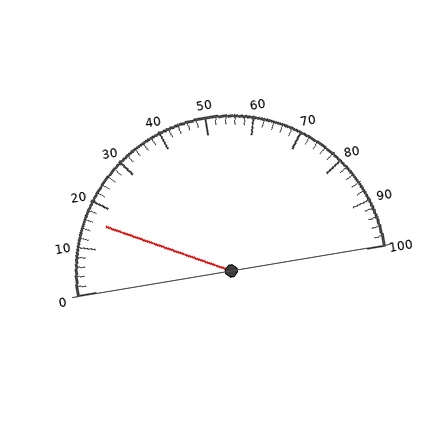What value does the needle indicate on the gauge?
The needle indicates approximately 16.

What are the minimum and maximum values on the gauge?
The gauge ranges from 0 to 100.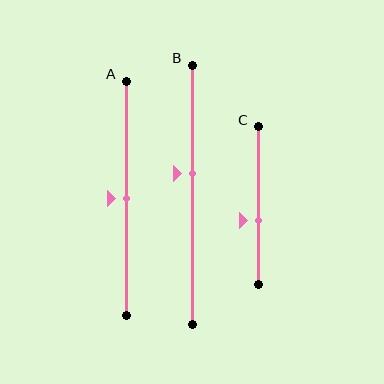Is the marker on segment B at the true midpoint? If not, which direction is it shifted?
No, the marker on segment B is shifted upward by about 8% of the segment length.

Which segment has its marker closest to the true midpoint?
Segment A has its marker closest to the true midpoint.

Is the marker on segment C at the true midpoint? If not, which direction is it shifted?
No, the marker on segment C is shifted downward by about 10% of the segment length.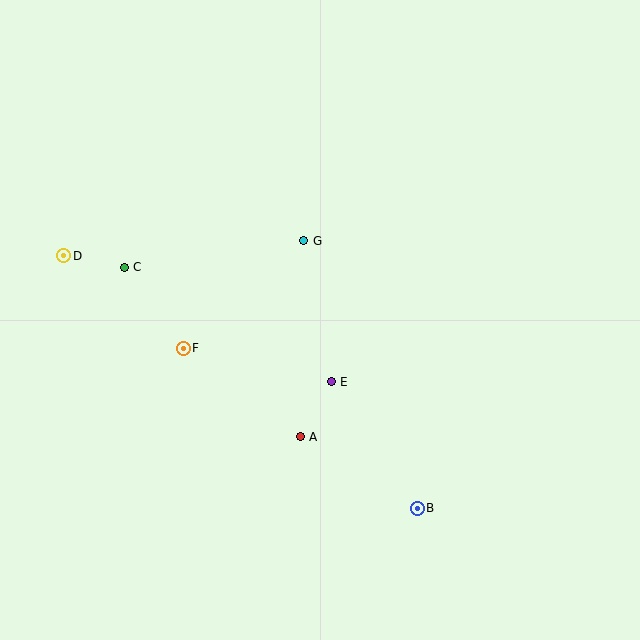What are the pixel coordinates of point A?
Point A is at (300, 437).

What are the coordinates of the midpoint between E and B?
The midpoint between E and B is at (374, 445).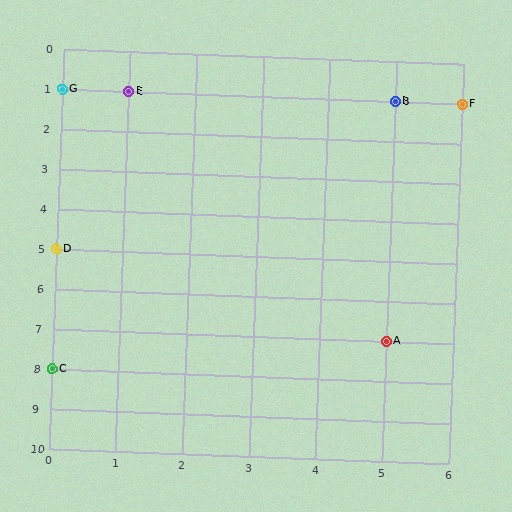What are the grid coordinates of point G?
Point G is at grid coordinates (0, 1).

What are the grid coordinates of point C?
Point C is at grid coordinates (0, 8).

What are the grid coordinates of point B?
Point B is at grid coordinates (5, 1).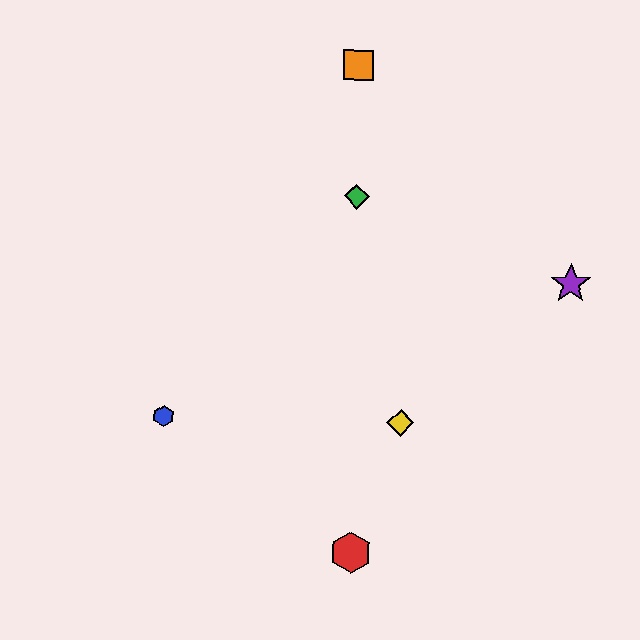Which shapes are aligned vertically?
The red hexagon, the green diamond, the orange square are aligned vertically.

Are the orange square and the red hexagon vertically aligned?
Yes, both are at x≈359.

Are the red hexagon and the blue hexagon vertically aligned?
No, the red hexagon is at x≈351 and the blue hexagon is at x≈163.